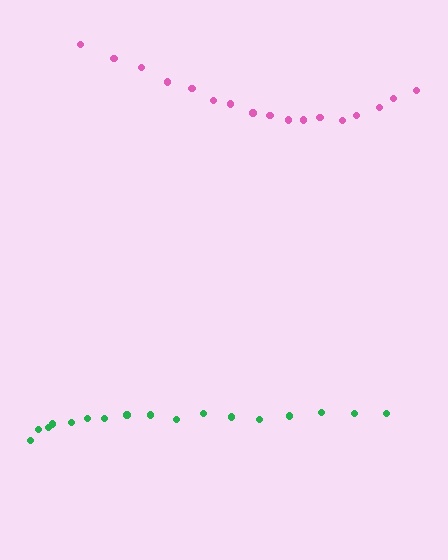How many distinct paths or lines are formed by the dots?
There are 2 distinct paths.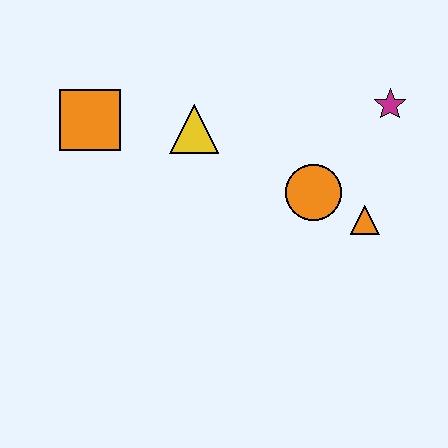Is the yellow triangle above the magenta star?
No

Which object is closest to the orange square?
The yellow triangle is closest to the orange square.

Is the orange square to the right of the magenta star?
No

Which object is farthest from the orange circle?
The orange square is farthest from the orange circle.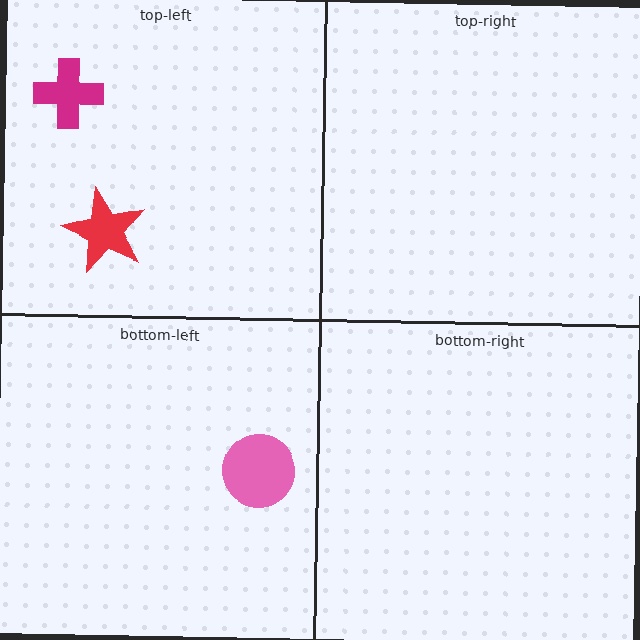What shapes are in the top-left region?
The red star, the magenta cross.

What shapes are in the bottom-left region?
The pink circle.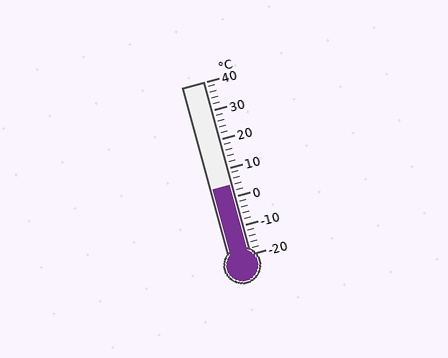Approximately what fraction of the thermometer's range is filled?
The thermometer is filled to approximately 40% of its range.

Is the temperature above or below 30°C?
The temperature is below 30°C.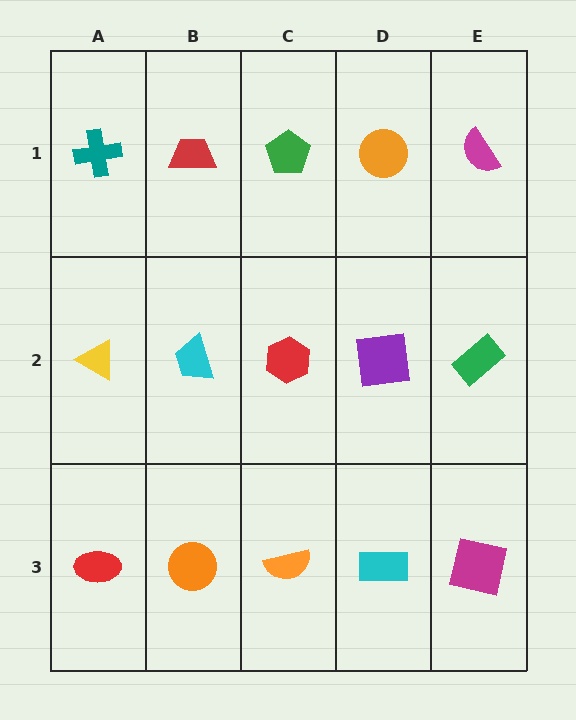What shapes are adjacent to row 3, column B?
A cyan trapezoid (row 2, column B), a red ellipse (row 3, column A), an orange semicircle (row 3, column C).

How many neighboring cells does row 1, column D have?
3.